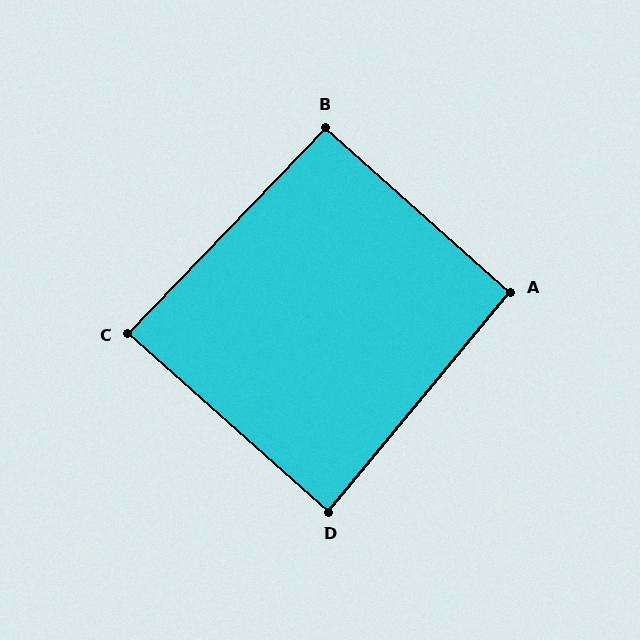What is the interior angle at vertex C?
Approximately 88 degrees (approximately right).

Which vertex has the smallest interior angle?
D, at approximately 88 degrees.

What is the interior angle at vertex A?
Approximately 92 degrees (approximately right).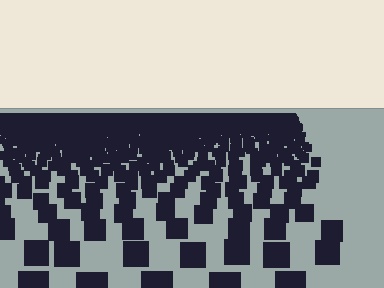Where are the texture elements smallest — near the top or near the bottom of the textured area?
Near the top.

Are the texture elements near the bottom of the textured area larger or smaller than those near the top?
Larger. Near the bottom, elements are closer to the viewer and appear at a bigger on-screen size.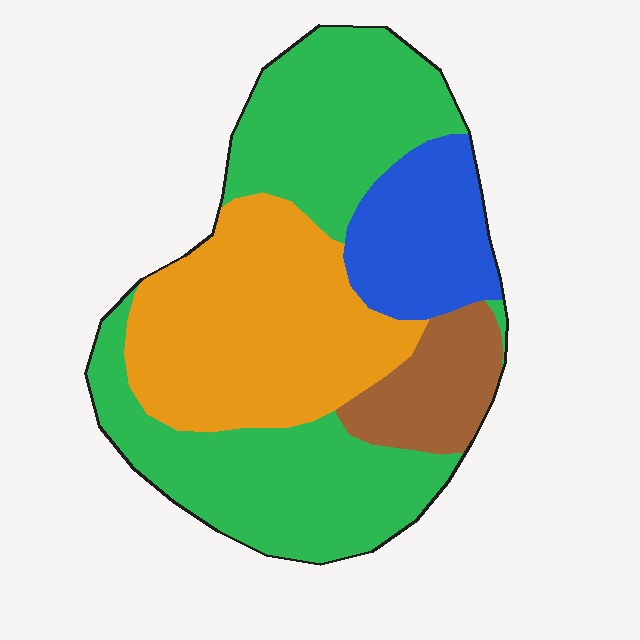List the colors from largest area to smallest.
From largest to smallest: green, orange, blue, brown.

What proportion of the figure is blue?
Blue covers 14% of the figure.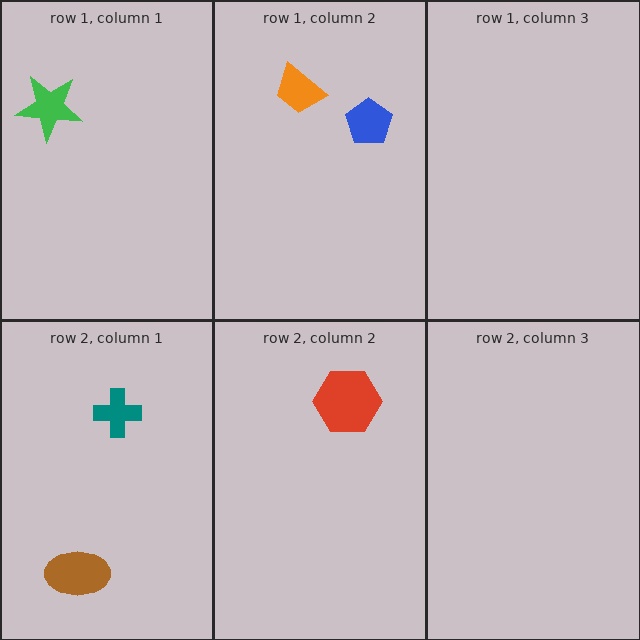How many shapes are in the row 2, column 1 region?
2.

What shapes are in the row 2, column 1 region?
The teal cross, the brown ellipse.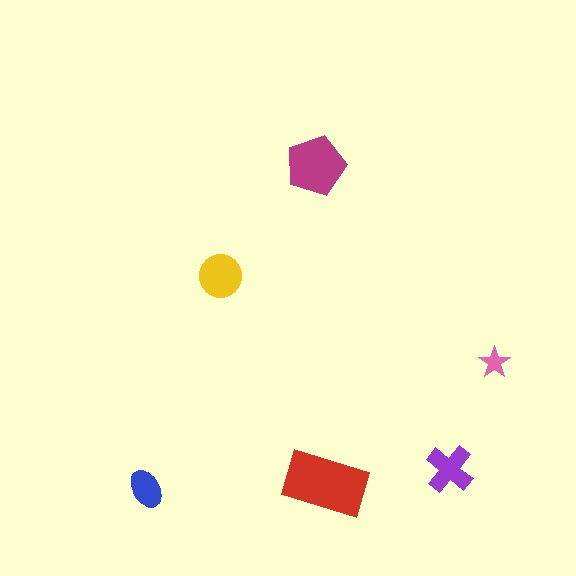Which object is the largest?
The red rectangle.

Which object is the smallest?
The pink star.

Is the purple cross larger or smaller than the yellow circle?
Smaller.